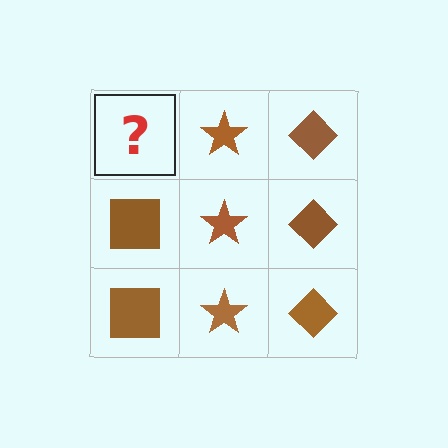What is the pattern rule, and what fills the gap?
The rule is that each column has a consistent shape. The gap should be filled with a brown square.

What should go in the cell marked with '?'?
The missing cell should contain a brown square.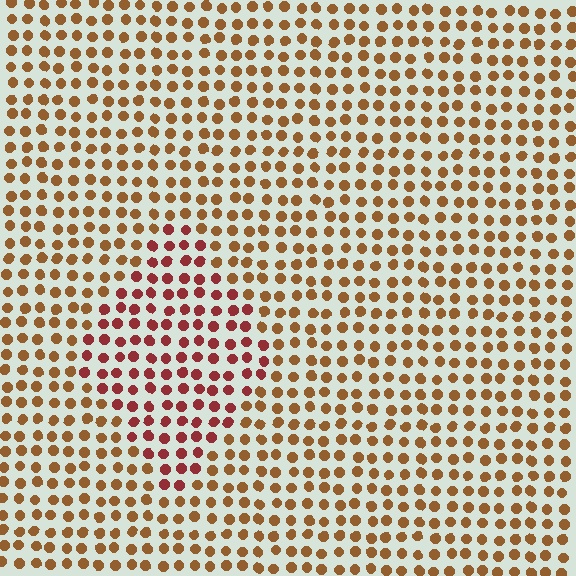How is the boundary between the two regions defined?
The boundary is defined purely by a slight shift in hue (about 34 degrees). Spacing, size, and orientation are identical on both sides.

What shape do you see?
I see a diamond.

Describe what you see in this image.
The image is filled with small brown elements in a uniform arrangement. A diamond-shaped region is visible where the elements are tinted to a slightly different hue, forming a subtle color boundary.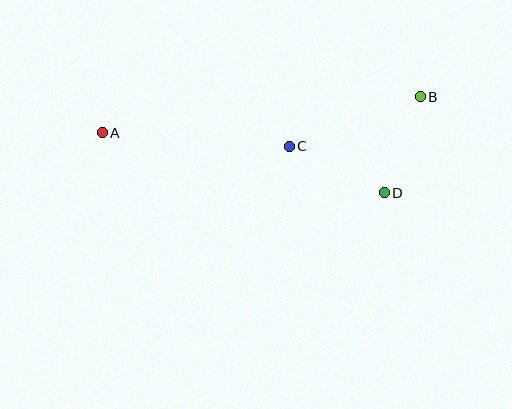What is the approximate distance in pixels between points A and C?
The distance between A and C is approximately 188 pixels.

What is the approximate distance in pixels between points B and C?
The distance between B and C is approximately 140 pixels.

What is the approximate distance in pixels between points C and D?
The distance between C and D is approximately 106 pixels.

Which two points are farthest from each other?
Points A and B are farthest from each other.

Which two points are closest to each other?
Points B and D are closest to each other.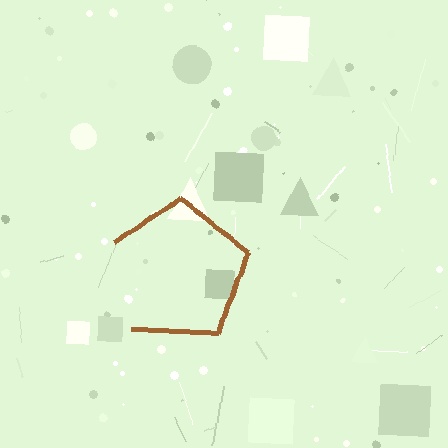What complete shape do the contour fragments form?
The contour fragments form a pentagon.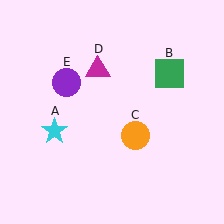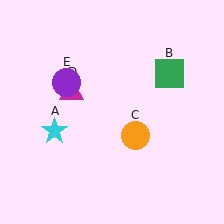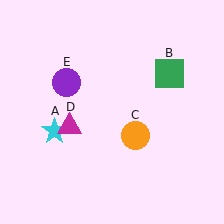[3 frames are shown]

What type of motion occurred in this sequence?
The magenta triangle (object D) rotated counterclockwise around the center of the scene.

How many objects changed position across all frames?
1 object changed position: magenta triangle (object D).